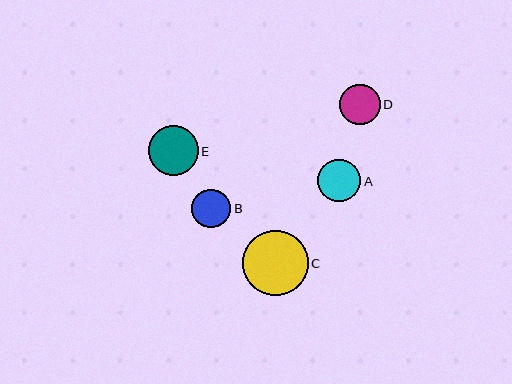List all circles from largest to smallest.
From largest to smallest: C, E, A, D, B.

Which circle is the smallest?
Circle B is the smallest with a size of approximately 39 pixels.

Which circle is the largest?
Circle C is the largest with a size of approximately 65 pixels.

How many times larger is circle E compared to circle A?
Circle E is approximately 1.2 times the size of circle A.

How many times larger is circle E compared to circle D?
Circle E is approximately 1.2 times the size of circle D.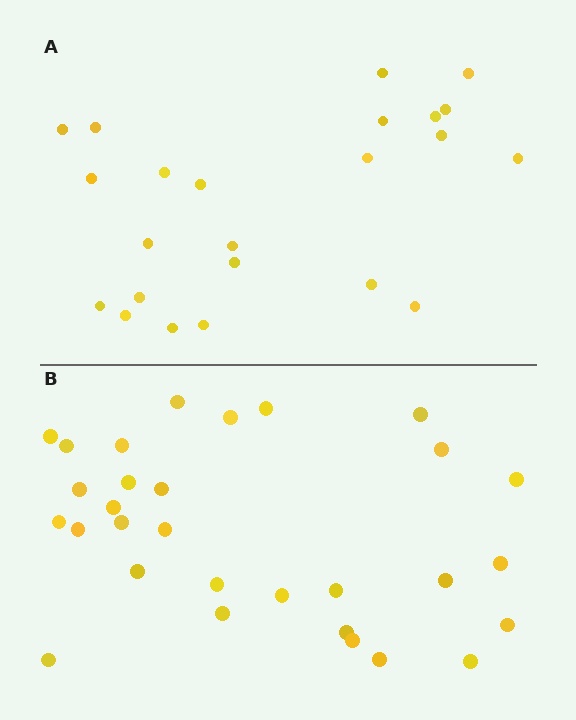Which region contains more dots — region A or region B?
Region B (the bottom region) has more dots.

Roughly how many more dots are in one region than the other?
Region B has roughly 8 or so more dots than region A.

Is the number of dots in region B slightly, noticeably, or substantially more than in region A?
Region B has noticeably more, but not dramatically so. The ratio is roughly 1.3 to 1.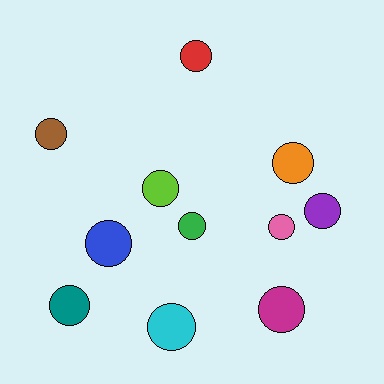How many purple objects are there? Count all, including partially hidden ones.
There is 1 purple object.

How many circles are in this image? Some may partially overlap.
There are 11 circles.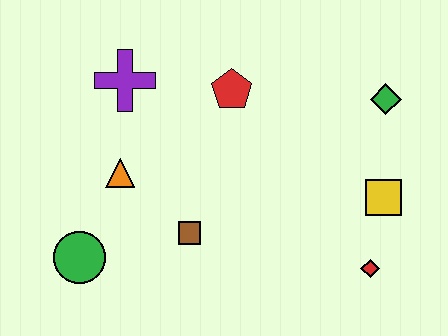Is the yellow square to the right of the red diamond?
Yes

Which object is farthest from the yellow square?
The green circle is farthest from the yellow square.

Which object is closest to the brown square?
The orange triangle is closest to the brown square.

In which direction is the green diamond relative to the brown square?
The green diamond is to the right of the brown square.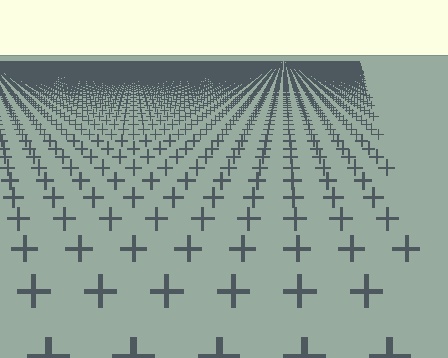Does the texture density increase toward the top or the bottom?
Density increases toward the top.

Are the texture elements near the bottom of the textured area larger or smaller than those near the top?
Larger. Near the bottom, elements are closer to the viewer and appear at a bigger on-screen size.